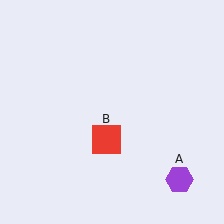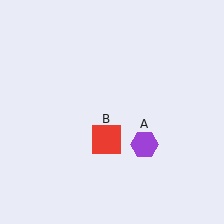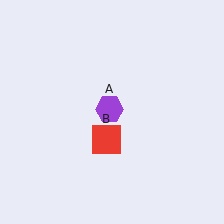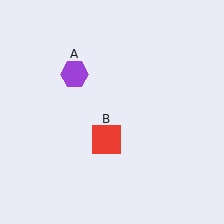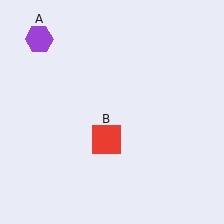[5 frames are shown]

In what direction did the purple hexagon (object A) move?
The purple hexagon (object A) moved up and to the left.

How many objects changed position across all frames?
1 object changed position: purple hexagon (object A).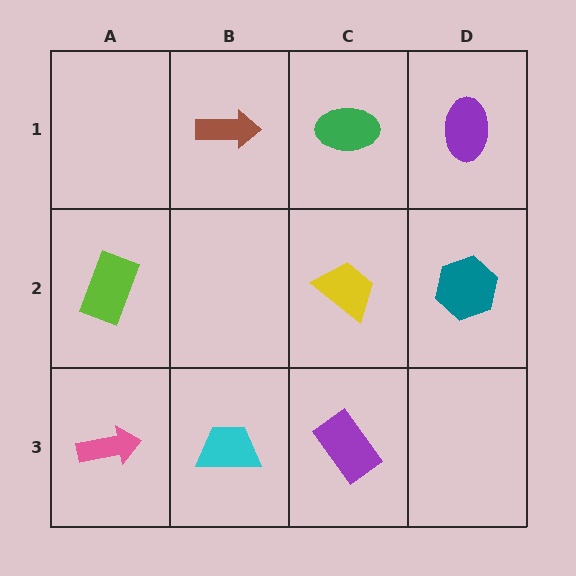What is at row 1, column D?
A purple ellipse.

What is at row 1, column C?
A green ellipse.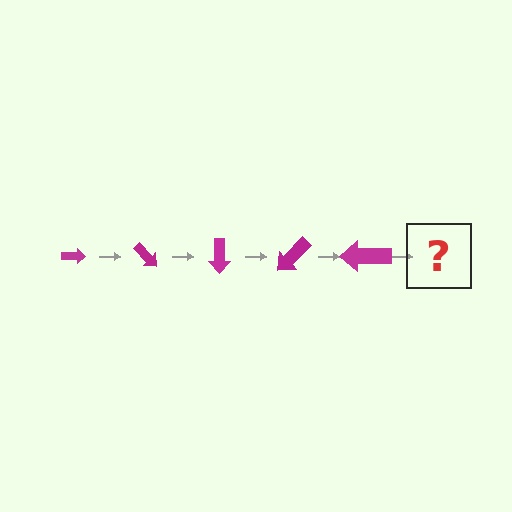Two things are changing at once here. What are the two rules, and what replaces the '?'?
The two rules are that the arrow grows larger each step and it rotates 45 degrees each step. The '?' should be an arrow, larger than the previous one and rotated 225 degrees from the start.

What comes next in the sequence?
The next element should be an arrow, larger than the previous one and rotated 225 degrees from the start.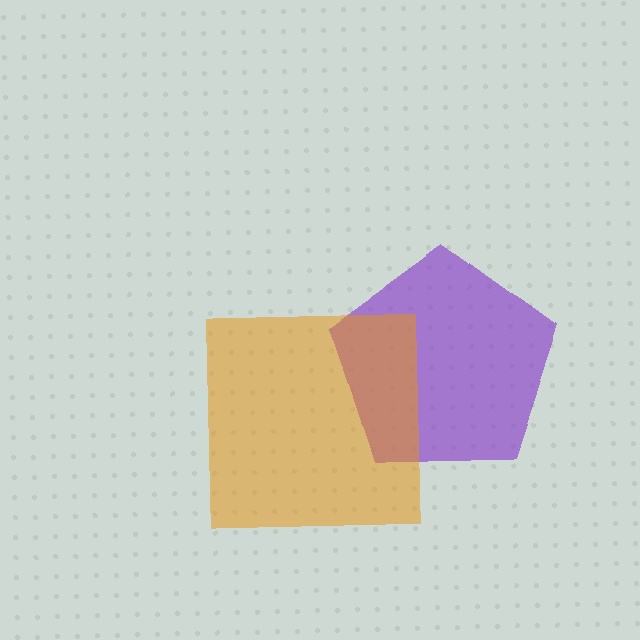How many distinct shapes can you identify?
There are 2 distinct shapes: a purple pentagon, an orange square.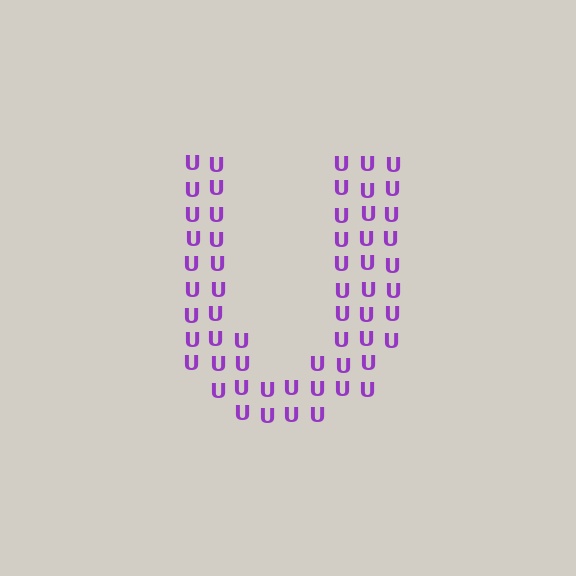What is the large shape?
The large shape is the letter U.